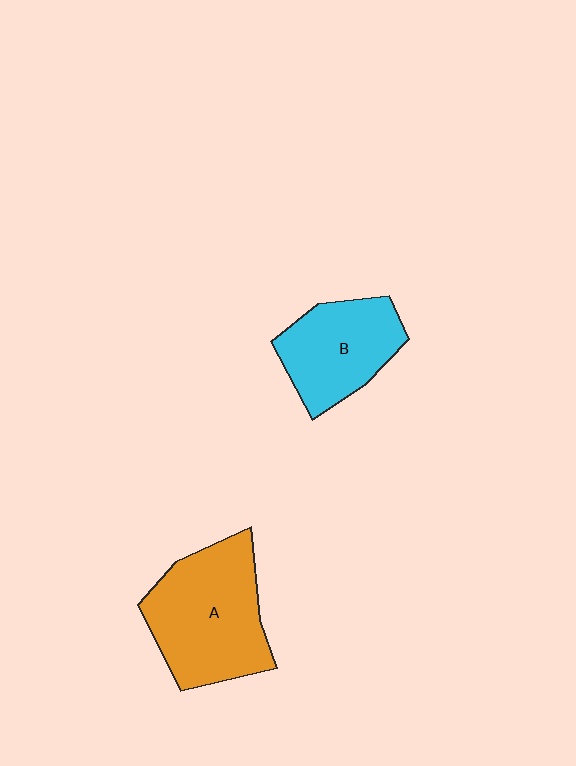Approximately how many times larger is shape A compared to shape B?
Approximately 1.4 times.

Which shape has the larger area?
Shape A (orange).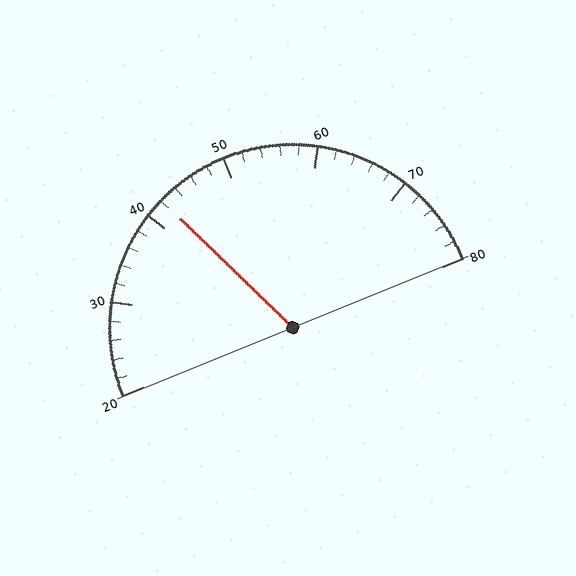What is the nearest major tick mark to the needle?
The nearest major tick mark is 40.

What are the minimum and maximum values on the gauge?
The gauge ranges from 20 to 80.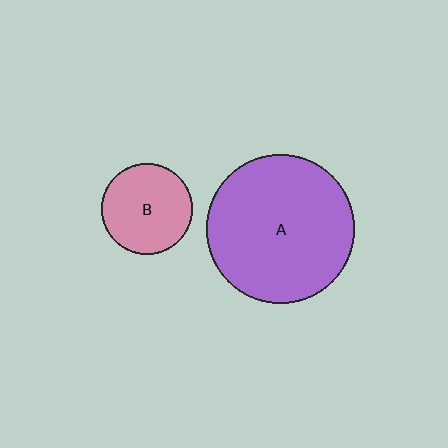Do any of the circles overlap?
No, none of the circles overlap.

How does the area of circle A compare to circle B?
Approximately 2.7 times.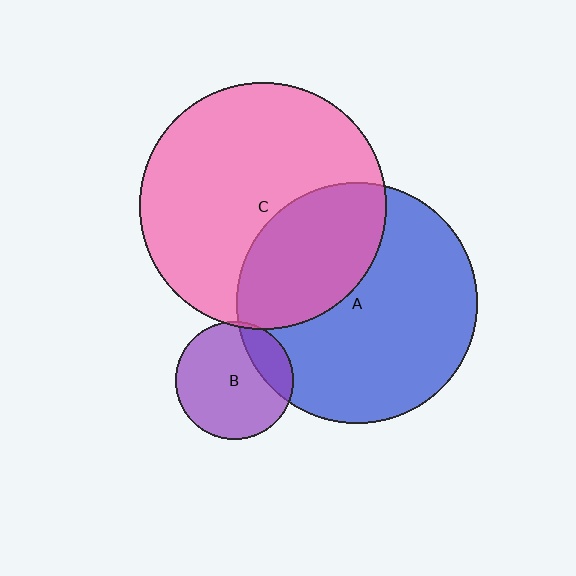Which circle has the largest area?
Circle C (pink).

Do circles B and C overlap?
Yes.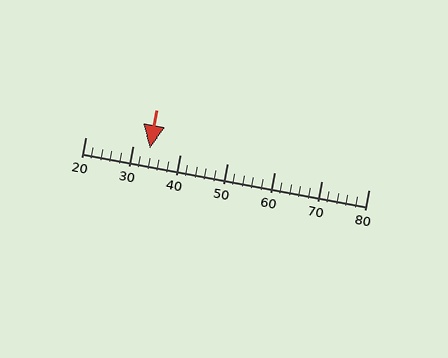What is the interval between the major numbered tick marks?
The major tick marks are spaced 10 units apart.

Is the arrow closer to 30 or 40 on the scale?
The arrow is closer to 30.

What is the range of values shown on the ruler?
The ruler shows values from 20 to 80.